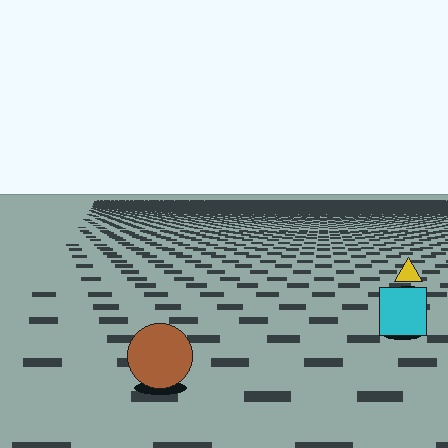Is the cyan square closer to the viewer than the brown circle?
No. The brown circle is closer — you can tell from the texture gradient: the ground texture is coarser near it.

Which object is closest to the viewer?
The brown circle is closest. The texture marks near it are larger and more spread out.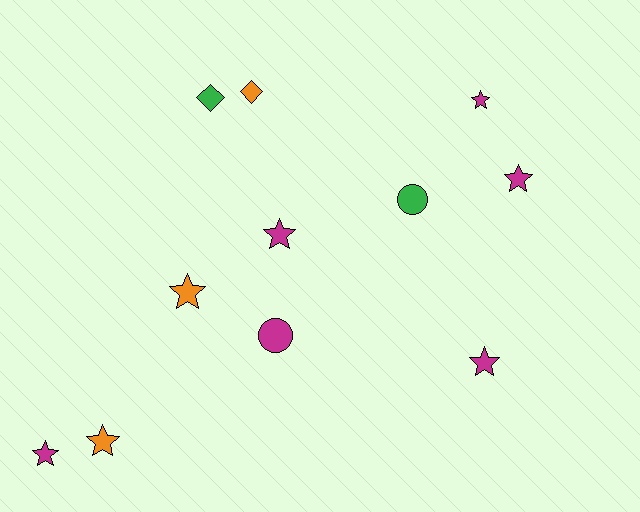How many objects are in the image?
There are 11 objects.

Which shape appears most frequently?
Star, with 7 objects.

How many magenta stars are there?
There are 5 magenta stars.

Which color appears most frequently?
Magenta, with 6 objects.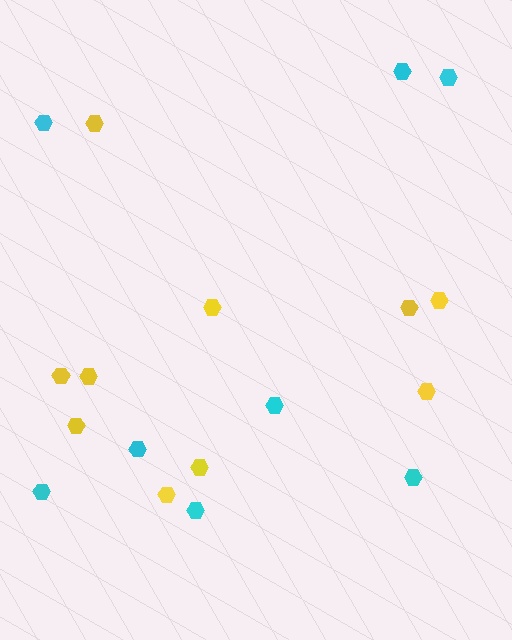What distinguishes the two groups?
There are 2 groups: one group of cyan hexagons (8) and one group of yellow hexagons (10).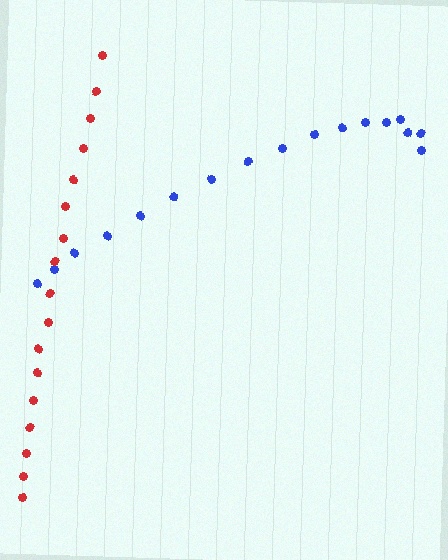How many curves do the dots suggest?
There are 2 distinct paths.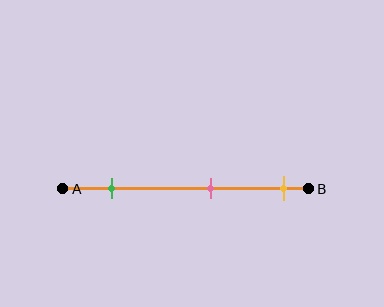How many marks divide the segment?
There are 3 marks dividing the segment.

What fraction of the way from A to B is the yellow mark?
The yellow mark is approximately 90% (0.9) of the way from A to B.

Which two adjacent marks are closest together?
The pink and yellow marks are the closest adjacent pair.